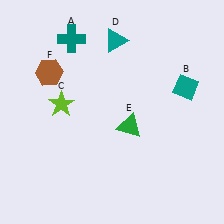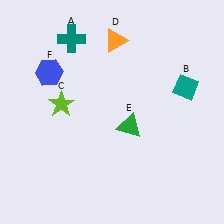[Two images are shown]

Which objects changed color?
D changed from teal to orange. F changed from brown to blue.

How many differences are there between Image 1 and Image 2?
There are 2 differences between the two images.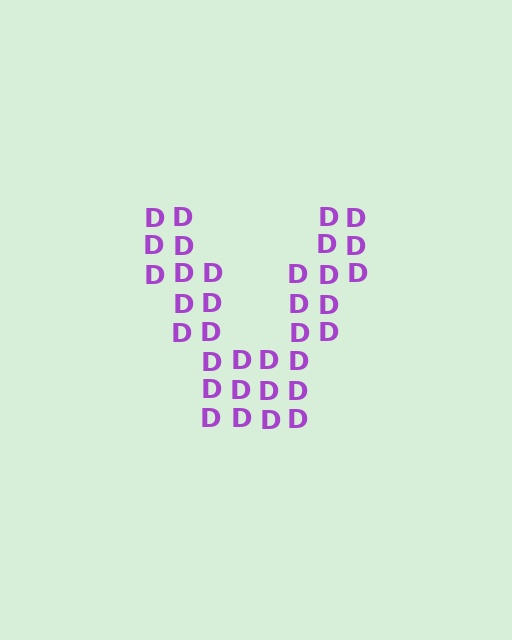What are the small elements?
The small elements are letter D's.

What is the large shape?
The large shape is the letter V.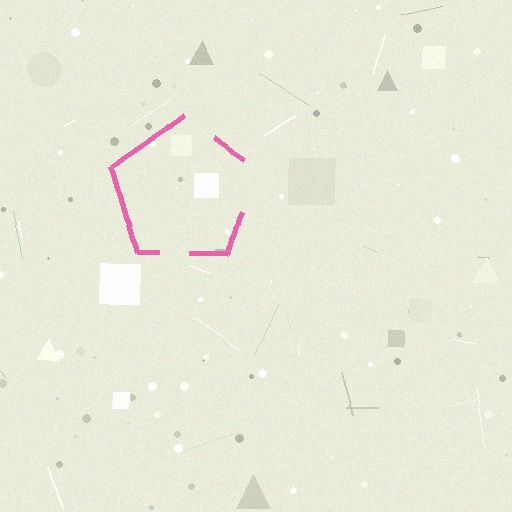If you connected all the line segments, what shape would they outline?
They would outline a pentagon.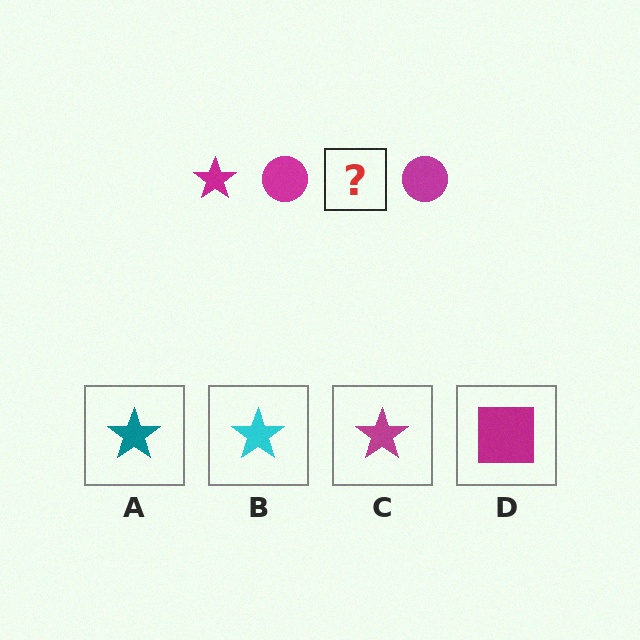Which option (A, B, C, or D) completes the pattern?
C.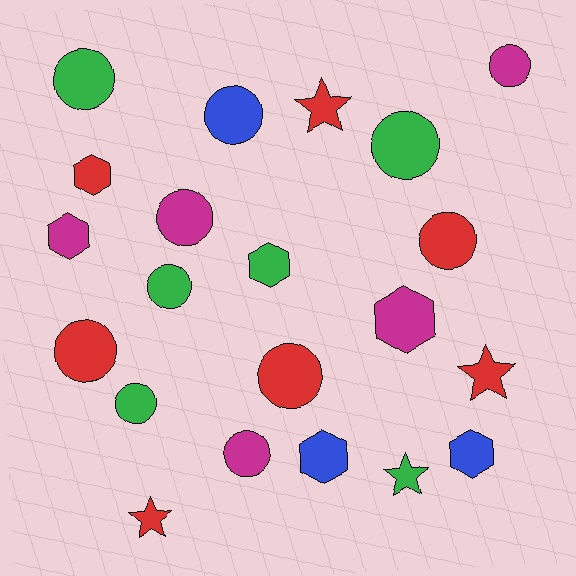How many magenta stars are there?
There are no magenta stars.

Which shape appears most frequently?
Circle, with 11 objects.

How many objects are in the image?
There are 21 objects.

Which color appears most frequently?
Red, with 7 objects.